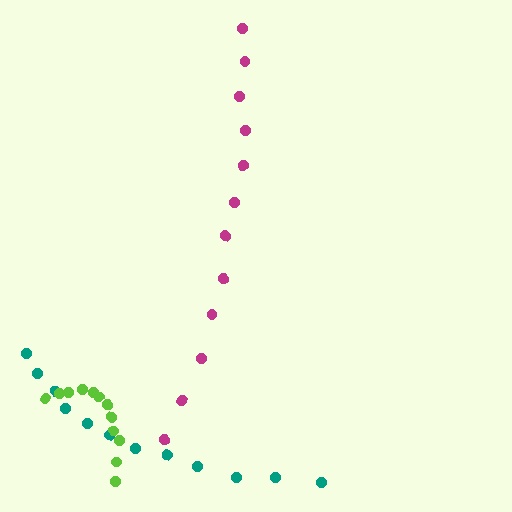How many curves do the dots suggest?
There are 3 distinct paths.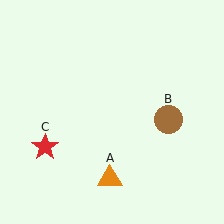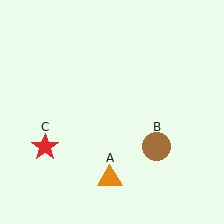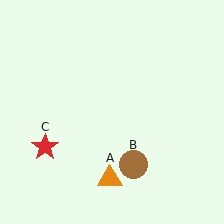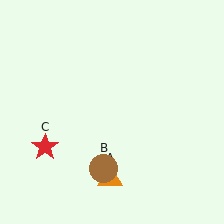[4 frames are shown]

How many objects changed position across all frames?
1 object changed position: brown circle (object B).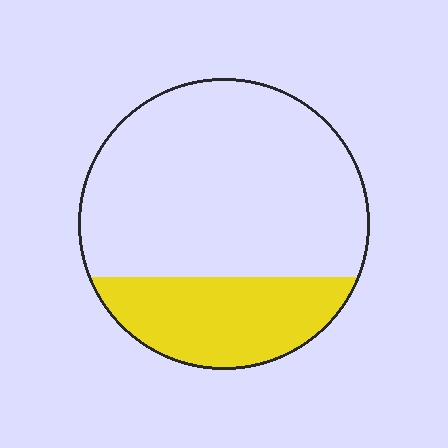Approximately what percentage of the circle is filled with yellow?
Approximately 25%.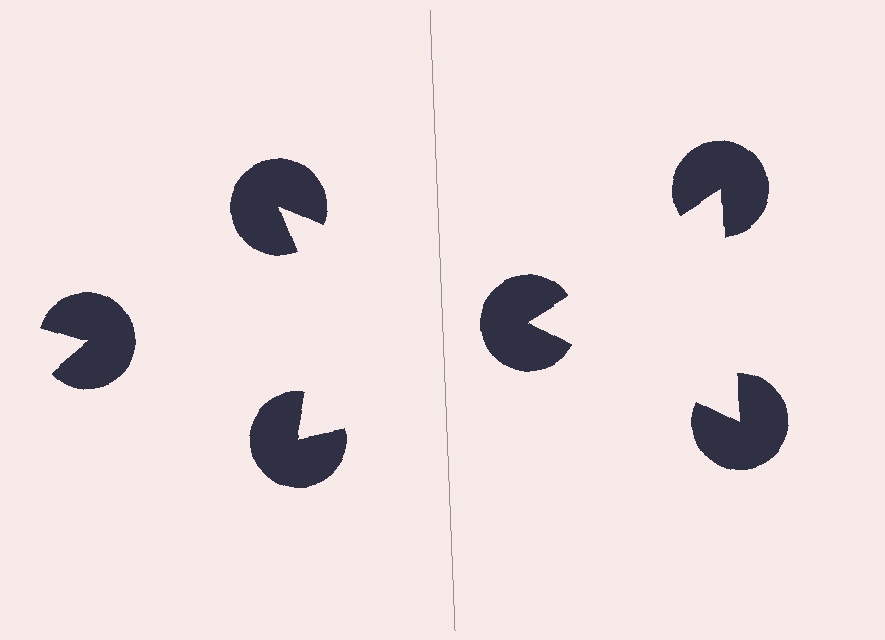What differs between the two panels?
The pac-man discs are positioned identically on both sides; only the wedge orientations differ. On the right they align to a triangle; on the left they are misaligned.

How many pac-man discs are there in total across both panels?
6 — 3 on each side.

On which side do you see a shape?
An illusory triangle appears on the right side. On the left side the wedge cuts are rotated, so no coherent shape forms.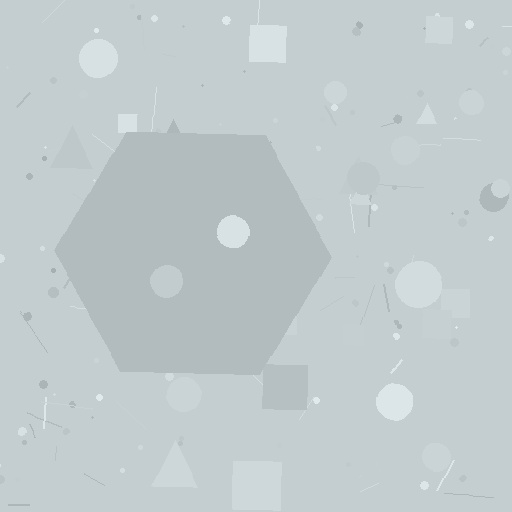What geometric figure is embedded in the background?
A hexagon is embedded in the background.